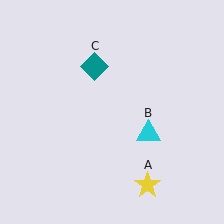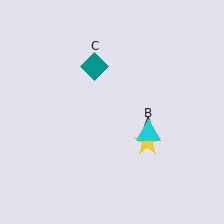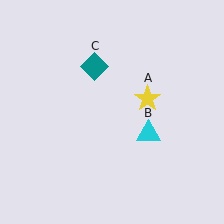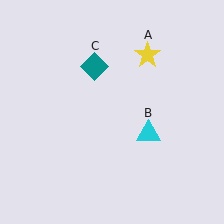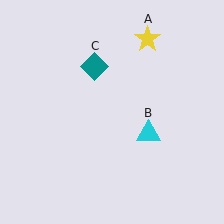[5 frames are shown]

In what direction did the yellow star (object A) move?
The yellow star (object A) moved up.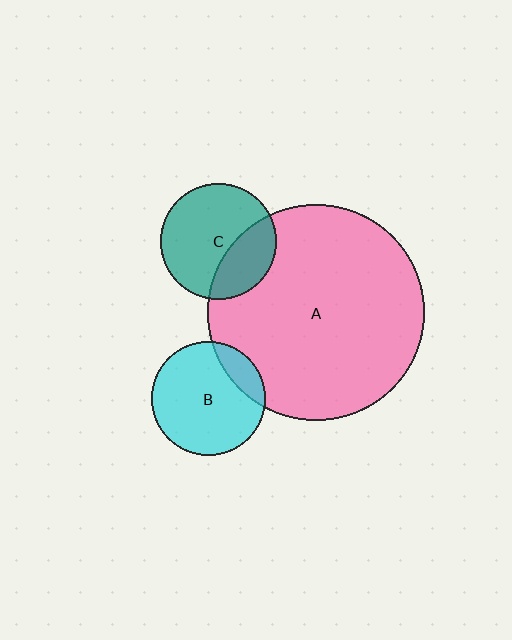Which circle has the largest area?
Circle A (pink).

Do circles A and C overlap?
Yes.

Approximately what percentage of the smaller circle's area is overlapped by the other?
Approximately 30%.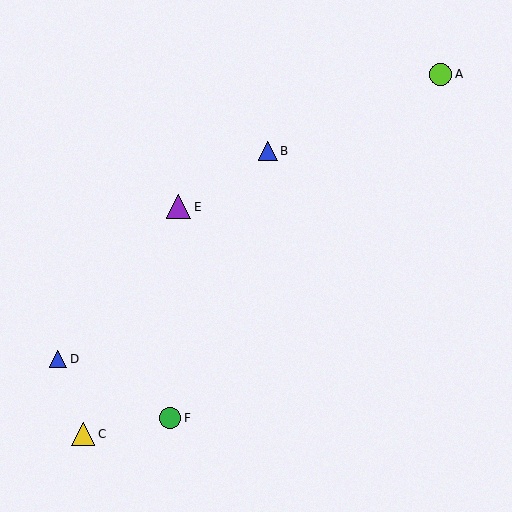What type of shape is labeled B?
Shape B is a blue triangle.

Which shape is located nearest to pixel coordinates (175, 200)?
The purple triangle (labeled E) at (179, 207) is nearest to that location.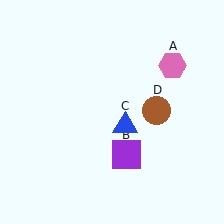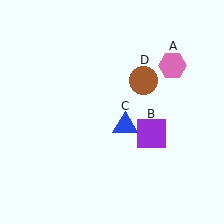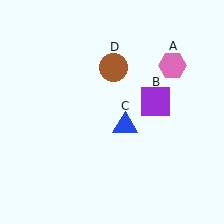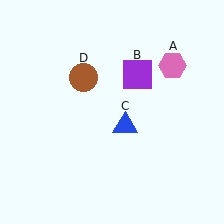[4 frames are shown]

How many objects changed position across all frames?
2 objects changed position: purple square (object B), brown circle (object D).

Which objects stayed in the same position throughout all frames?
Pink hexagon (object A) and blue triangle (object C) remained stationary.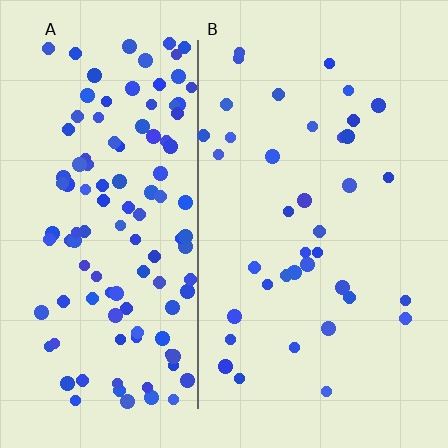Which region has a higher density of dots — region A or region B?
A (the left).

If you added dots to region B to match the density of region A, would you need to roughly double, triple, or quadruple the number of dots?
Approximately triple.